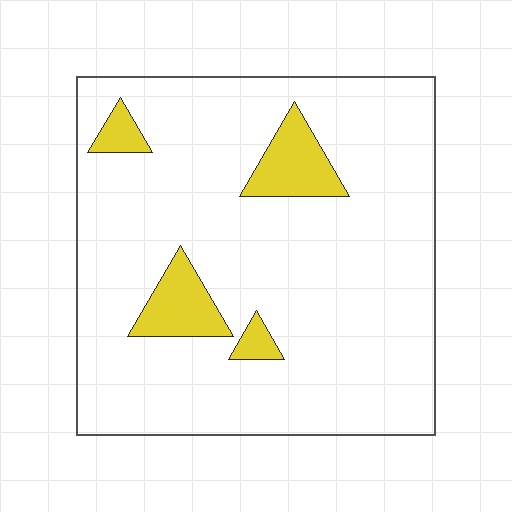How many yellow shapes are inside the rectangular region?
4.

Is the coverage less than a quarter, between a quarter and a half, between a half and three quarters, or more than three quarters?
Less than a quarter.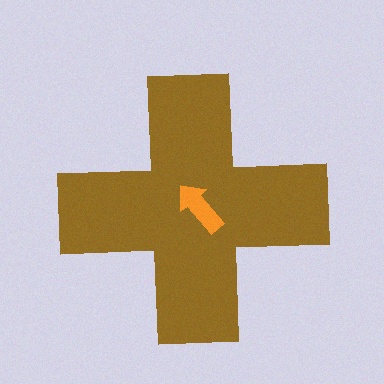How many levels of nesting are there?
2.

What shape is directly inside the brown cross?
The orange arrow.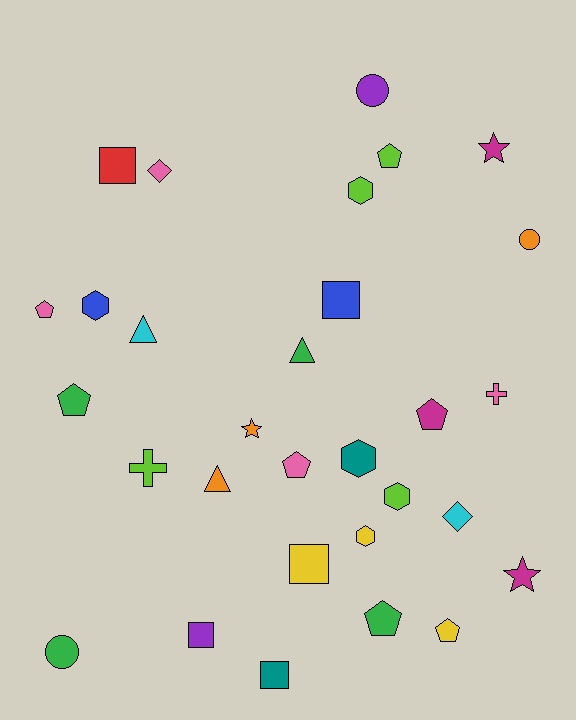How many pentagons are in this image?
There are 7 pentagons.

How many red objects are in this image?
There is 1 red object.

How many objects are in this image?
There are 30 objects.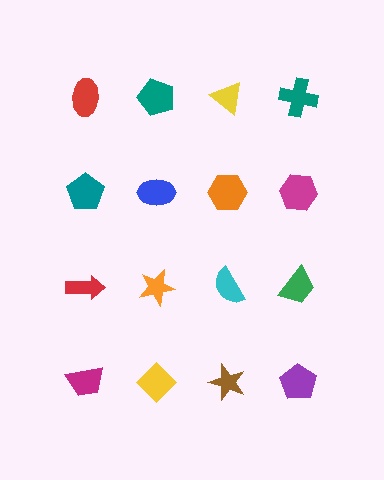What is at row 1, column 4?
A teal cross.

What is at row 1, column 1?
A red ellipse.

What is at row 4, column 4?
A purple pentagon.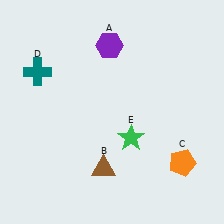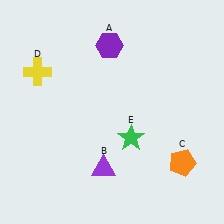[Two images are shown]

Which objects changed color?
B changed from brown to purple. D changed from teal to yellow.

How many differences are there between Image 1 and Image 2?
There are 2 differences between the two images.